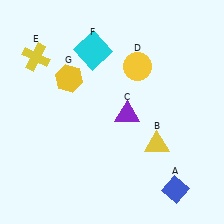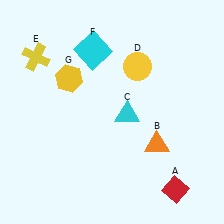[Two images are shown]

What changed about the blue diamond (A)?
In Image 1, A is blue. In Image 2, it changed to red.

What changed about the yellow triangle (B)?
In Image 1, B is yellow. In Image 2, it changed to orange.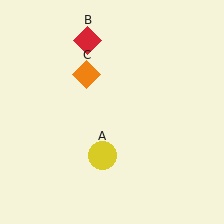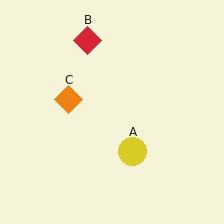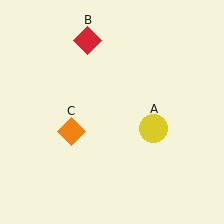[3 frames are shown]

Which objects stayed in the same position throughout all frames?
Red diamond (object B) remained stationary.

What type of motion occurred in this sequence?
The yellow circle (object A), orange diamond (object C) rotated counterclockwise around the center of the scene.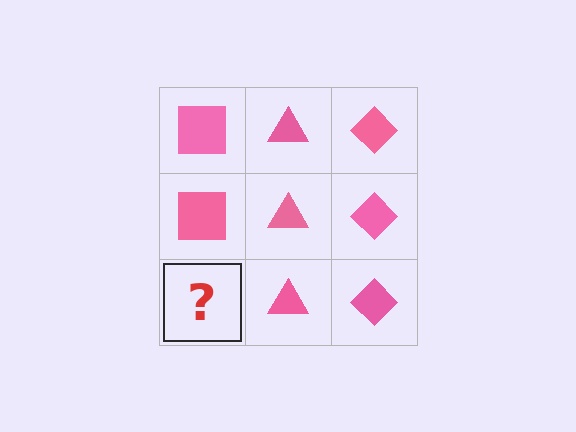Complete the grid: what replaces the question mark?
The question mark should be replaced with a pink square.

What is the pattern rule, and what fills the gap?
The rule is that each column has a consistent shape. The gap should be filled with a pink square.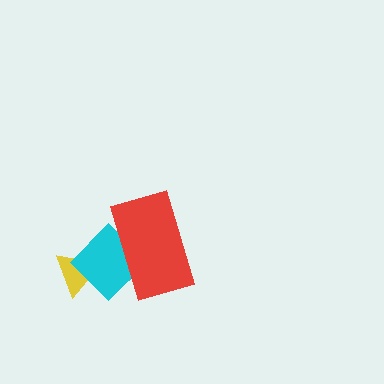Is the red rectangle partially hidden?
No, no other shape covers it.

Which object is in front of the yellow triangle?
The cyan diamond is in front of the yellow triangle.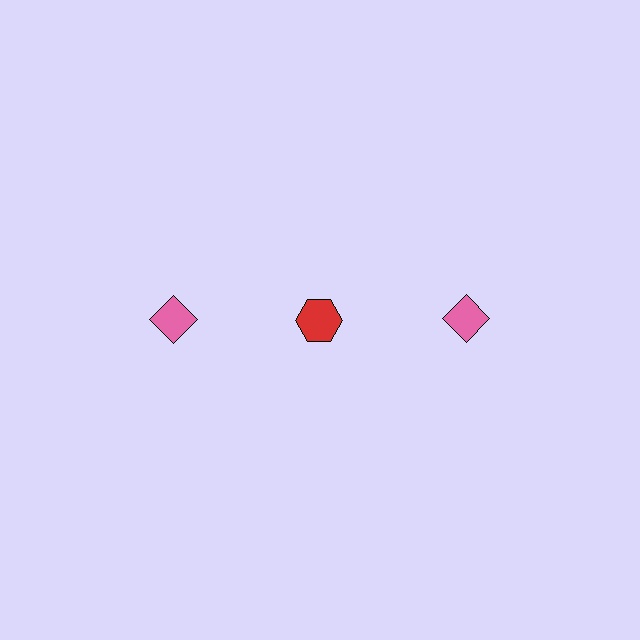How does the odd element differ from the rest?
It differs in both color (red instead of pink) and shape (hexagon instead of diamond).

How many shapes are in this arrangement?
There are 3 shapes arranged in a grid pattern.